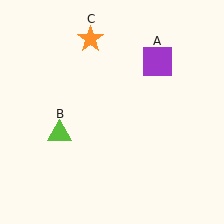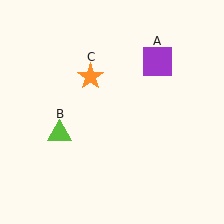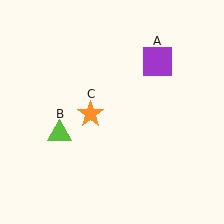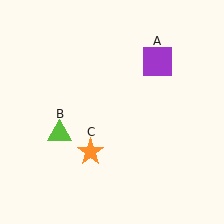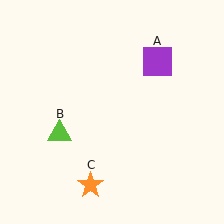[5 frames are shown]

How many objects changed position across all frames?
1 object changed position: orange star (object C).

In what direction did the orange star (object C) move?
The orange star (object C) moved down.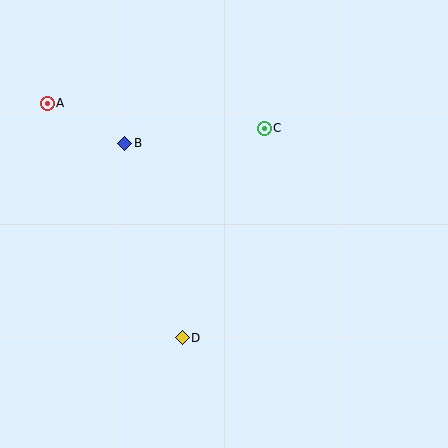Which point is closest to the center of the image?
Point C at (264, 128) is closest to the center.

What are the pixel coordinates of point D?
Point D is at (182, 338).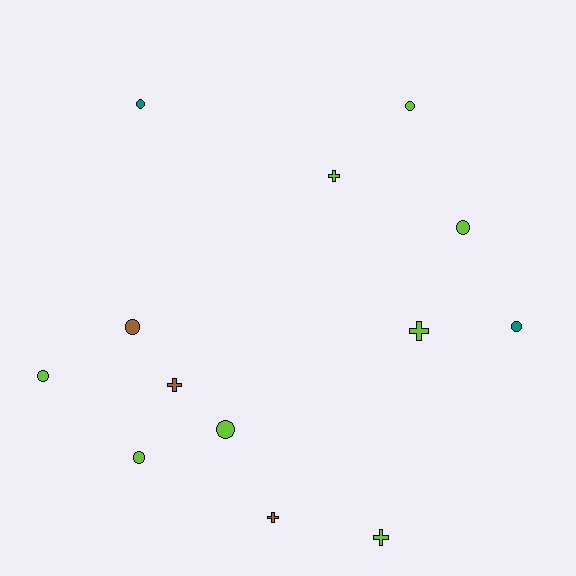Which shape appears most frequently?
Circle, with 8 objects.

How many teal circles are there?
There are 2 teal circles.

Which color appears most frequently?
Lime, with 8 objects.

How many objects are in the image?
There are 13 objects.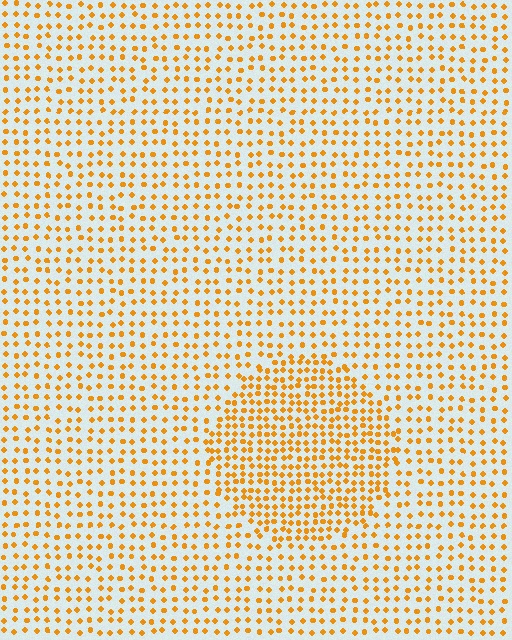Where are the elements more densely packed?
The elements are more densely packed inside the circle boundary.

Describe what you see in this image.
The image contains small orange elements arranged at two different densities. A circle-shaped region is visible where the elements are more densely packed than the surrounding area.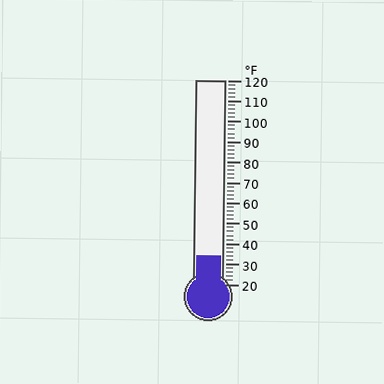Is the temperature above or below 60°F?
The temperature is below 60°F.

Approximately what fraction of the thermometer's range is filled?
The thermometer is filled to approximately 15% of its range.